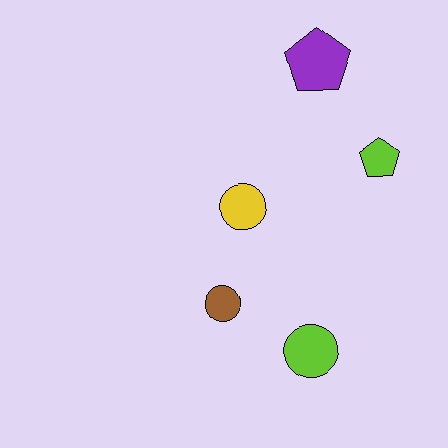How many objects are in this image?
There are 5 objects.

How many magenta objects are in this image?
There are no magenta objects.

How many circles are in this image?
There are 3 circles.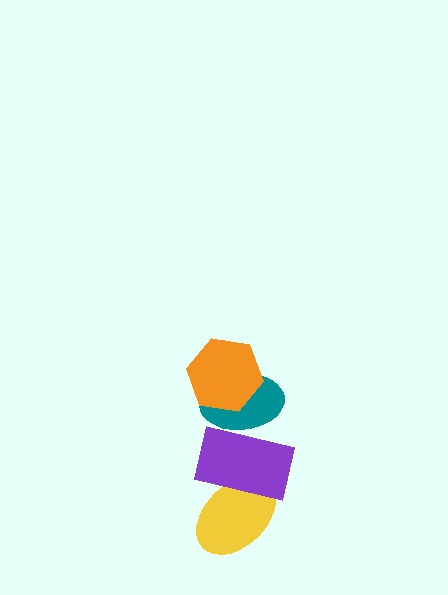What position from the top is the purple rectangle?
The purple rectangle is 3rd from the top.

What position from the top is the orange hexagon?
The orange hexagon is 1st from the top.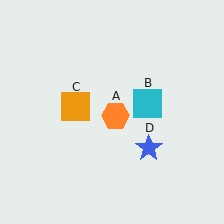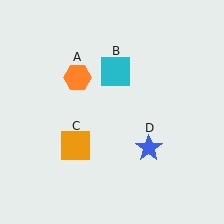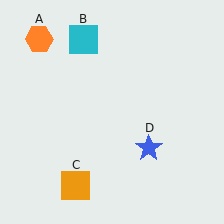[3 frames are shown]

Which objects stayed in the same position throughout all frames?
Blue star (object D) remained stationary.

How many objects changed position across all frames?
3 objects changed position: orange hexagon (object A), cyan square (object B), orange square (object C).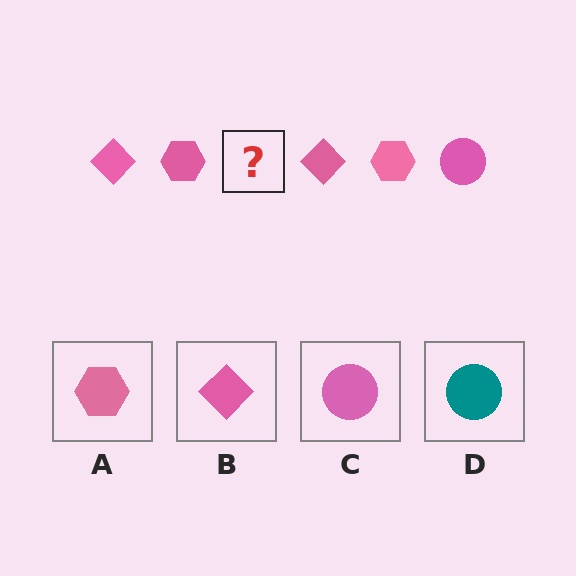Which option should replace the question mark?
Option C.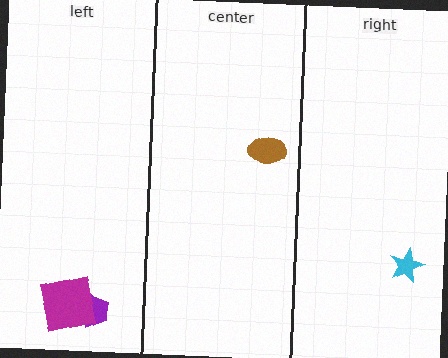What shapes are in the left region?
The purple trapezoid, the magenta square.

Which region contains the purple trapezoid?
The left region.